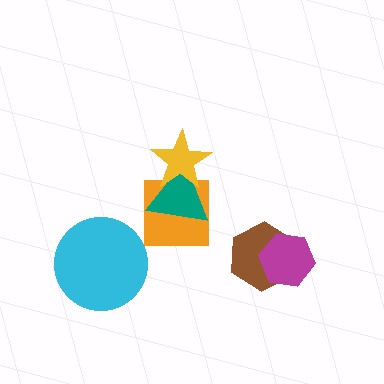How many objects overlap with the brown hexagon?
1 object overlaps with the brown hexagon.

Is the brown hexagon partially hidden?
Yes, it is partially covered by another shape.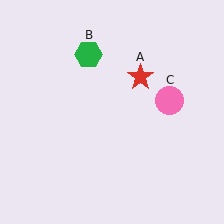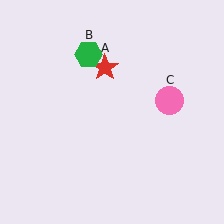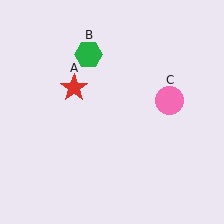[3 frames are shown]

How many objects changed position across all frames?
1 object changed position: red star (object A).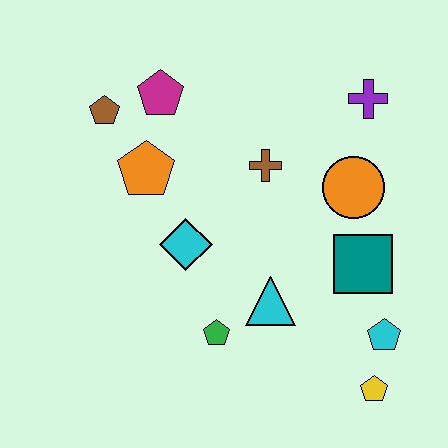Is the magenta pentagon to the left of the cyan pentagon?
Yes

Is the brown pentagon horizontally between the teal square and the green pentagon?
No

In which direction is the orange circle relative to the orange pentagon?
The orange circle is to the right of the orange pentagon.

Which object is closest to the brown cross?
The orange circle is closest to the brown cross.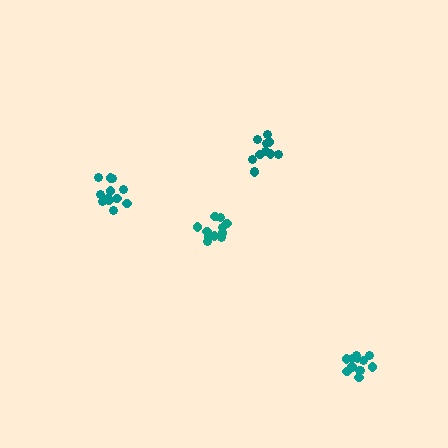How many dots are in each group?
Group 1: 11 dots, Group 2: 11 dots, Group 3: 12 dots, Group 4: 12 dots (46 total).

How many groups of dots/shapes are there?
There are 4 groups.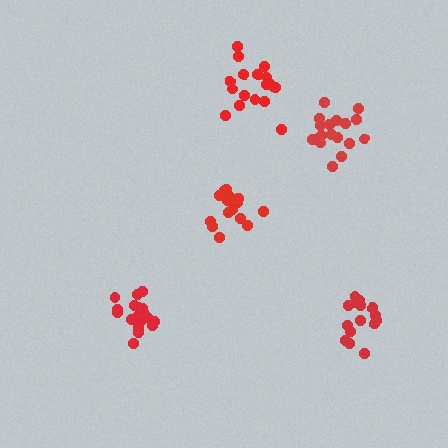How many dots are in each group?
Group 1: 19 dots, Group 2: 16 dots, Group 3: 19 dots, Group 4: 15 dots, Group 5: 17 dots (86 total).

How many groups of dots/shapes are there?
There are 5 groups.